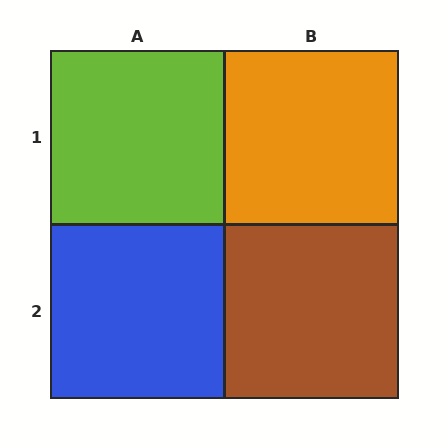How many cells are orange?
1 cell is orange.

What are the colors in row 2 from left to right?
Blue, brown.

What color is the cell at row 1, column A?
Lime.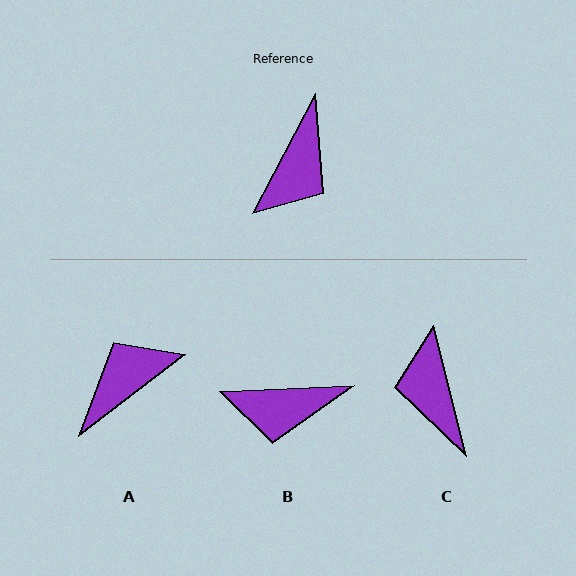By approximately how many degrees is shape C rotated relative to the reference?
Approximately 138 degrees clockwise.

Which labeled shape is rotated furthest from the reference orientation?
A, about 155 degrees away.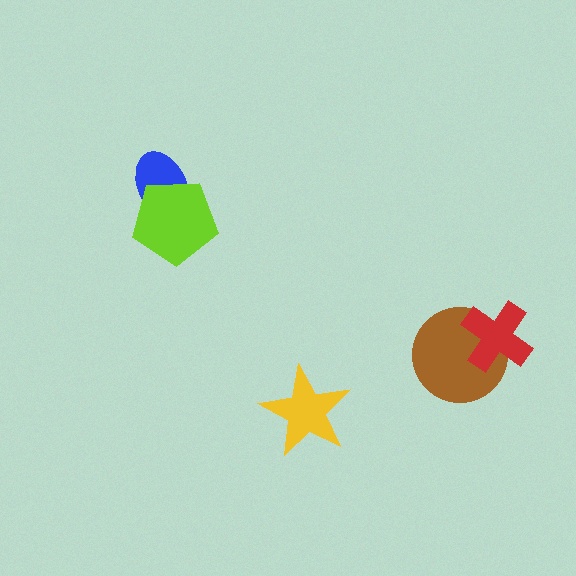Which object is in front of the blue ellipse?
The lime pentagon is in front of the blue ellipse.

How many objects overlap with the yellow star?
0 objects overlap with the yellow star.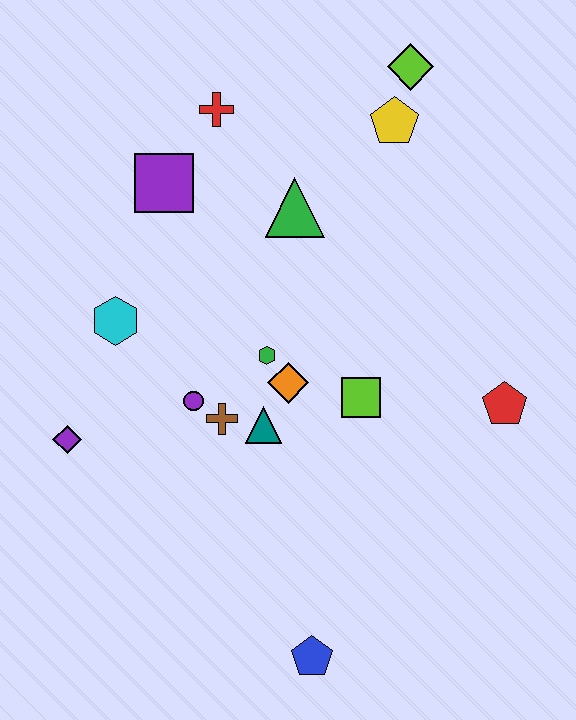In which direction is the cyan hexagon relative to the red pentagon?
The cyan hexagon is to the left of the red pentagon.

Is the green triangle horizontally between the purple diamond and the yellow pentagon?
Yes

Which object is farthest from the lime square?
The lime diamond is farthest from the lime square.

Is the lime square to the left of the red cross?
No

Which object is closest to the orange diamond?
The green hexagon is closest to the orange diamond.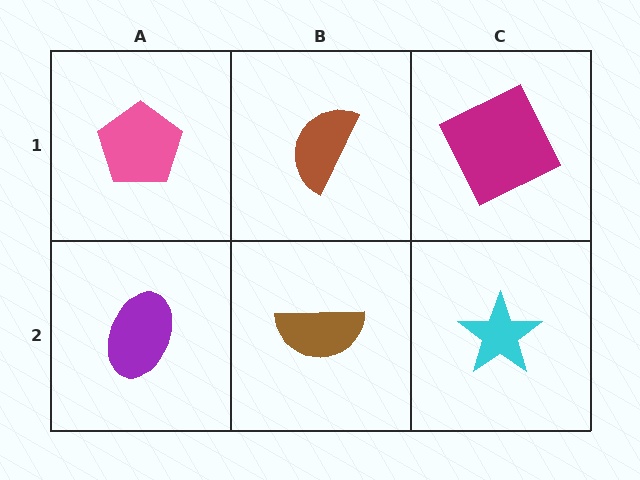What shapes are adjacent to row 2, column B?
A brown semicircle (row 1, column B), a purple ellipse (row 2, column A), a cyan star (row 2, column C).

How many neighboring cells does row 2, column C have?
2.